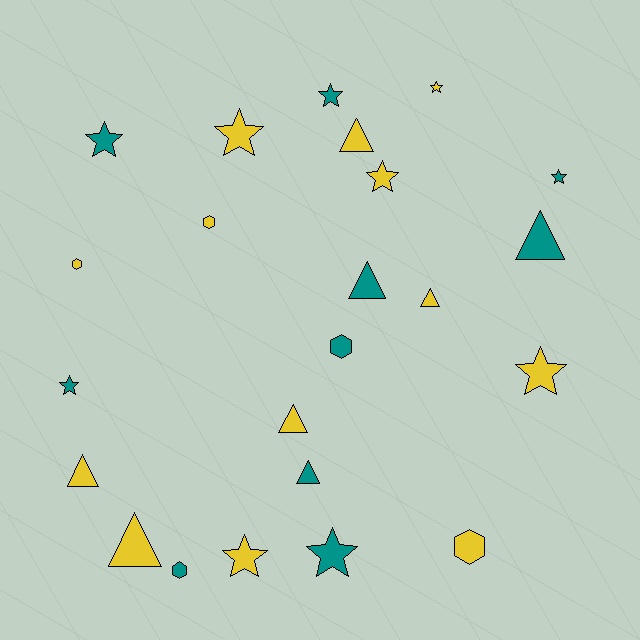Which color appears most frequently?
Yellow, with 13 objects.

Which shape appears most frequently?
Star, with 10 objects.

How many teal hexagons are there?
There are 2 teal hexagons.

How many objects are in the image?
There are 23 objects.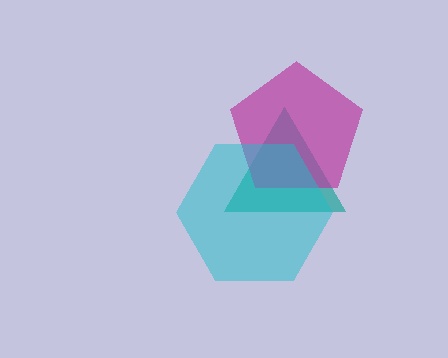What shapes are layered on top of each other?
The layered shapes are: a teal triangle, a magenta pentagon, a cyan hexagon.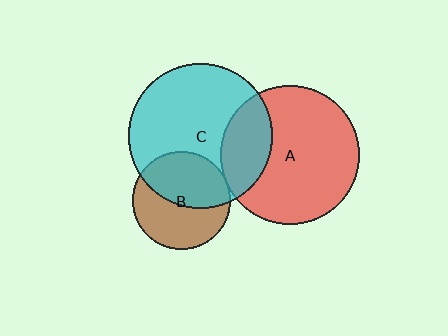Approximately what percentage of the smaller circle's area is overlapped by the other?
Approximately 25%.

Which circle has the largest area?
Circle C (cyan).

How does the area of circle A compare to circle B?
Approximately 2.0 times.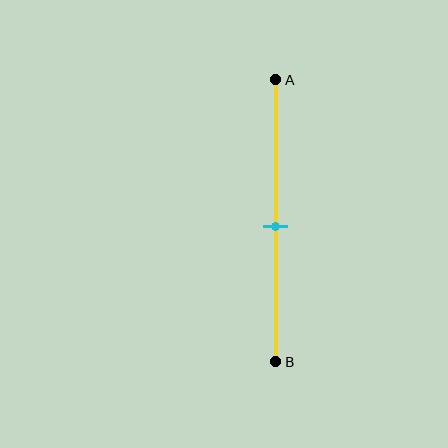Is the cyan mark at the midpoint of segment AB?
Yes, the mark is approximately at the midpoint.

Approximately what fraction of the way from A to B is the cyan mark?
The cyan mark is approximately 50% of the way from A to B.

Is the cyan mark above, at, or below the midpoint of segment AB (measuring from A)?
The cyan mark is approximately at the midpoint of segment AB.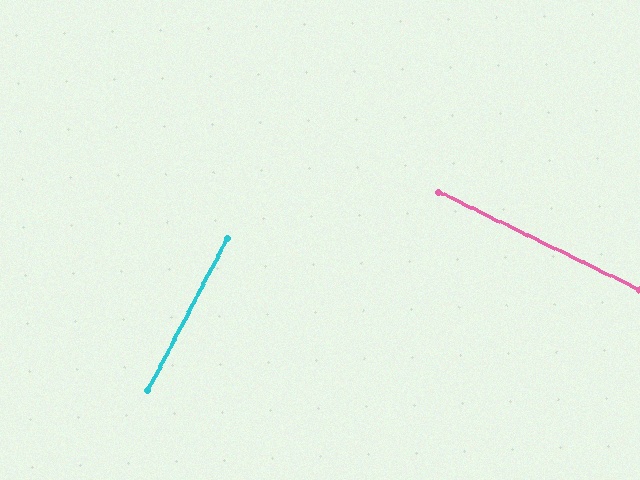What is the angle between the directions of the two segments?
Approximately 88 degrees.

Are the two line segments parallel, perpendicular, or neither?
Perpendicular — they meet at approximately 88°.